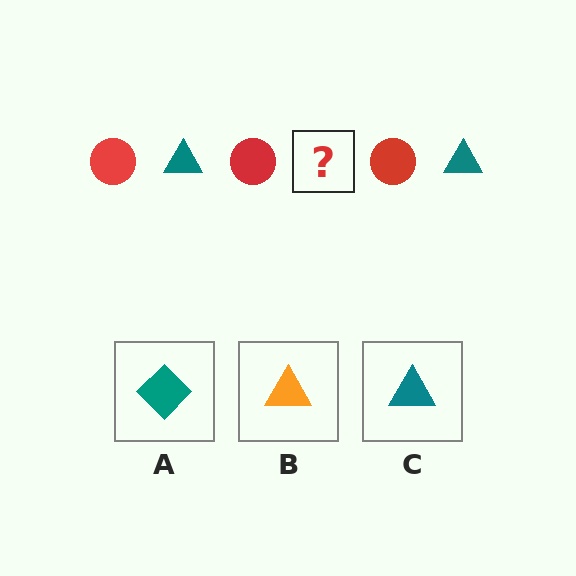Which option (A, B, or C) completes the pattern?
C.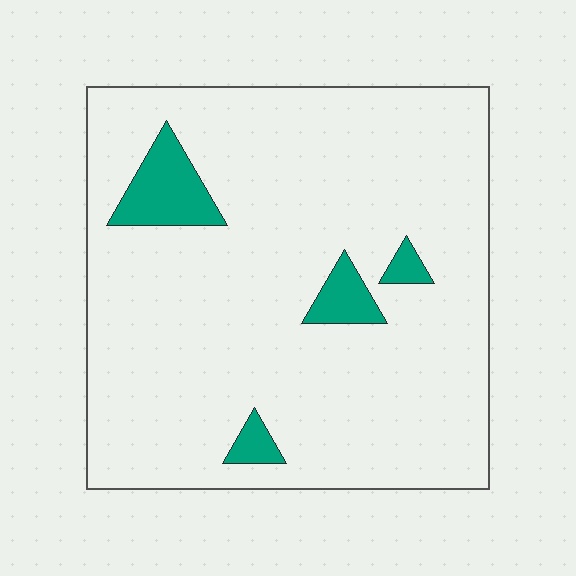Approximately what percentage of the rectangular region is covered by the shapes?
Approximately 10%.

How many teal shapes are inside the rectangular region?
4.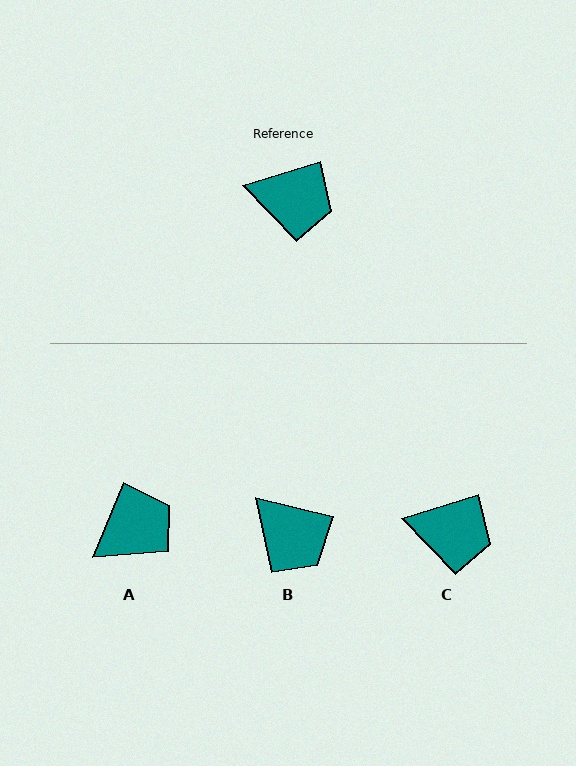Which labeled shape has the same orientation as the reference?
C.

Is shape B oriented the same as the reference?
No, it is off by about 31 degrees.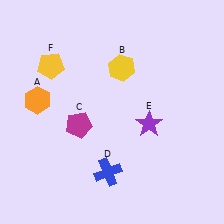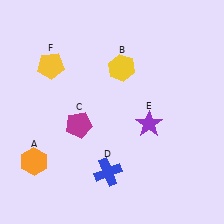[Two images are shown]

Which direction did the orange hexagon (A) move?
The orange hexagon (A) moved down.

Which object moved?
The orange hexagon (A) moved down.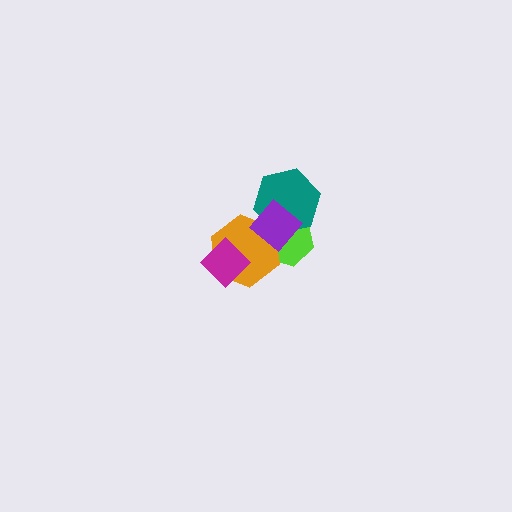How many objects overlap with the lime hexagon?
3 objects overlap with the lime hexagon.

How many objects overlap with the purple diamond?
3 objects overlap with the purple diamond.